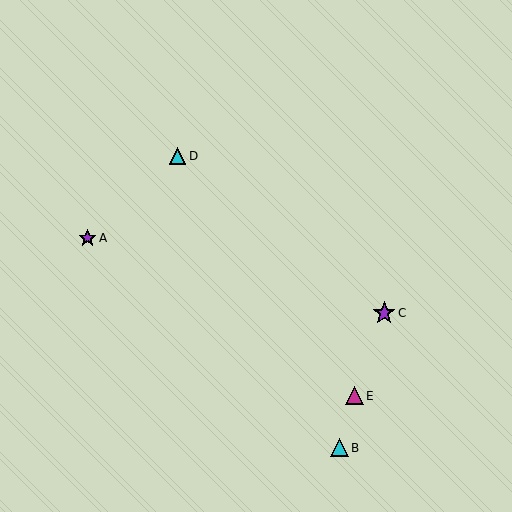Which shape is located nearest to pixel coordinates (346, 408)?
The magenta triangle (labeled E) at (355, 396) is nearest to that location.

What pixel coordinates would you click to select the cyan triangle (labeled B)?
Click at (339, 448) to select the cyan triangle B.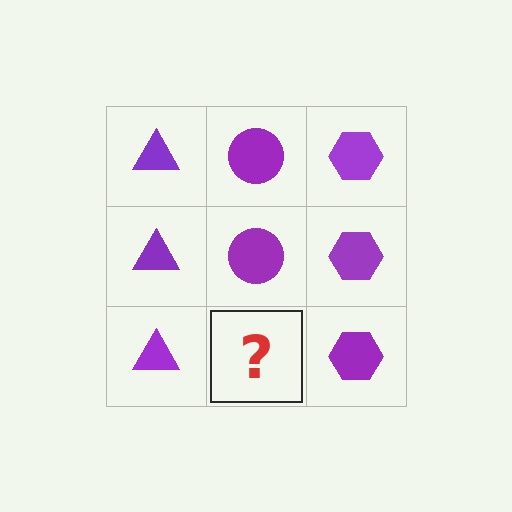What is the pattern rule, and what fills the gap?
The rule is that each column has a consistent shape. The gap should be filled with a purple circle.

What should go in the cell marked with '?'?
The missing cell should contain a purple circle.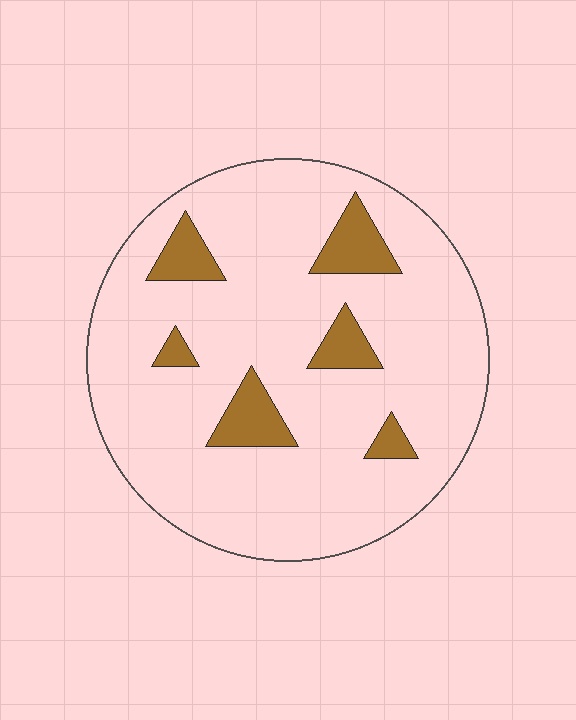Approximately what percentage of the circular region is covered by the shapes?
Approximately 10%.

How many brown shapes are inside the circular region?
6.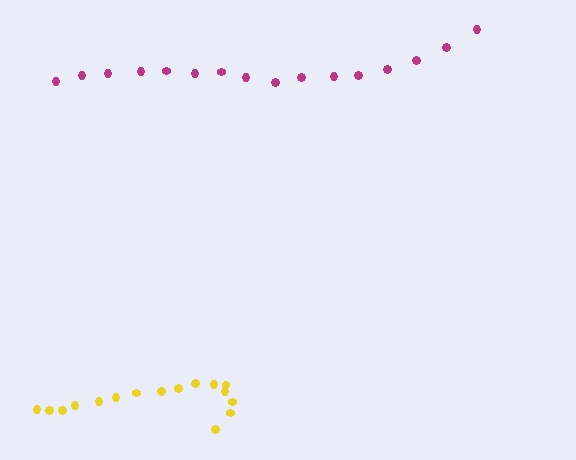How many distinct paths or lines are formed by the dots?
There are 2 distinct paths.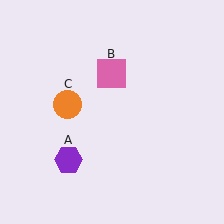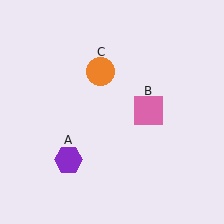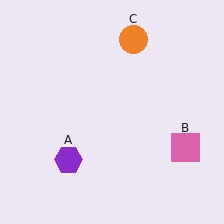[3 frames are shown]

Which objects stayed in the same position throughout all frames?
Purple hexagon (object A) remained stationary.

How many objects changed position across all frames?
2 objects changed position: pink square (object B), orange circle (object C).